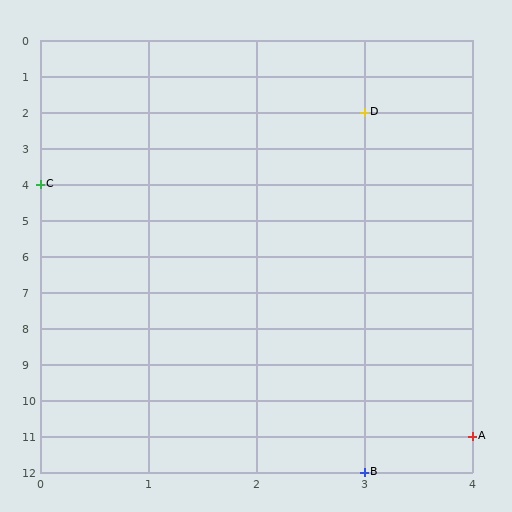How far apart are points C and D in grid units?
Points C and D are 3 columns and 2 rows apart (about 3.6 grid units diagonally).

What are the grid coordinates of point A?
Point A is at grid coordinates (4, 11).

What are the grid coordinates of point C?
Point C is at grid coordinates (0, 4).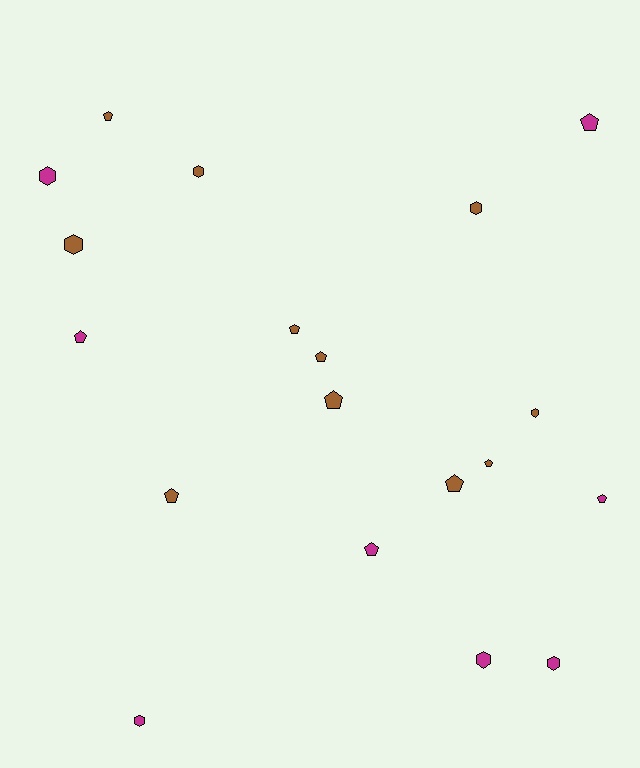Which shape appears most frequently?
Pentagon, with 11 objects.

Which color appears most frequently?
Brown, with 11 objects.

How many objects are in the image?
There are 19 objects.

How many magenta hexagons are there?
There are 4 magenta hexagons.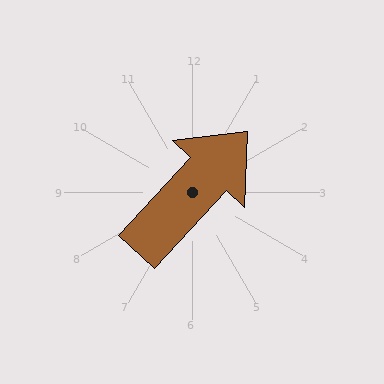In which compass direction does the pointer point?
Northeast.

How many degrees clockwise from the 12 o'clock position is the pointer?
Approximately 43 degrees.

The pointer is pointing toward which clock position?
Roughly 1 o'clock.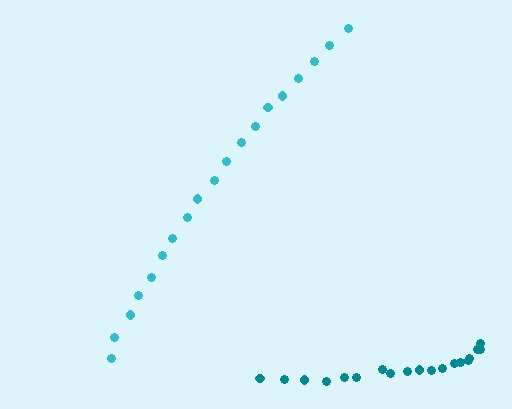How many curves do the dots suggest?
There are 2 distinct paths.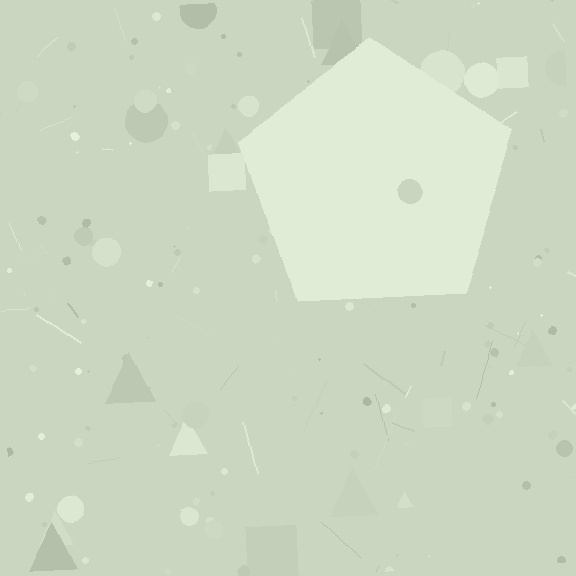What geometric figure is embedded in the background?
A pentagon is embedded in the background.